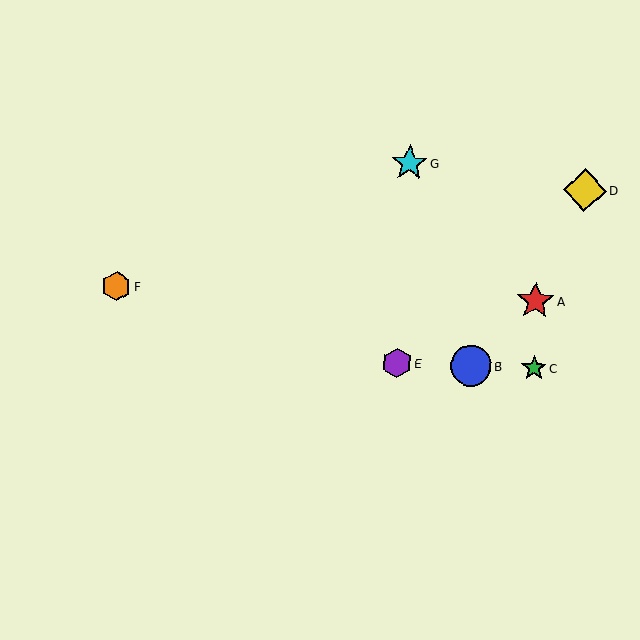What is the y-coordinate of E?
Object E is at y≈363.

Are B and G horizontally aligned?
No, B is at y≈366 and G is at y≈163.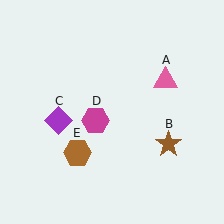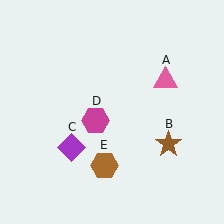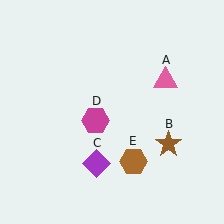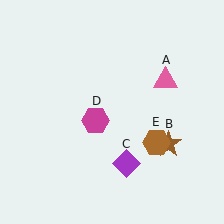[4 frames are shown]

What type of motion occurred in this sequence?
The purple diamond (object C), brown hexagon (object E) rotated counterclockwise around the center of the scene.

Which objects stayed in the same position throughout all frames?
Pink triangle (object A) and brown star (object B) and magenta hexagon (object D) remained stationary.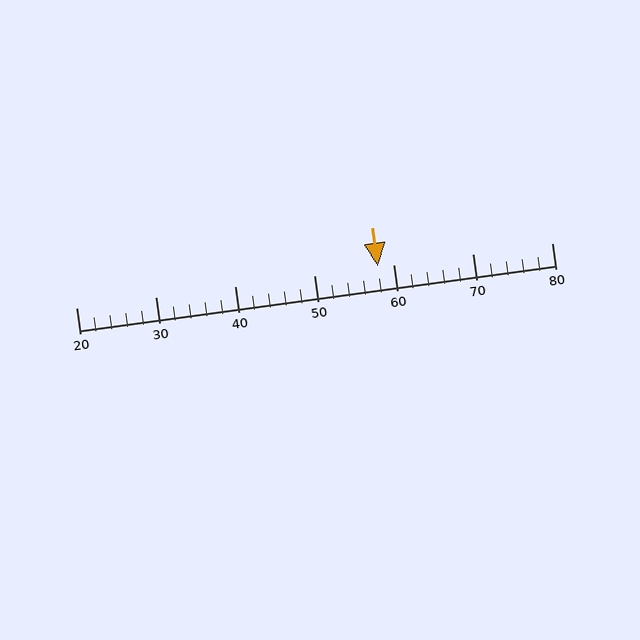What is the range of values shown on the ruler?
The ruler shows values from 20 to 80.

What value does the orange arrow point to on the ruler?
The orange arrow points to approximately 58.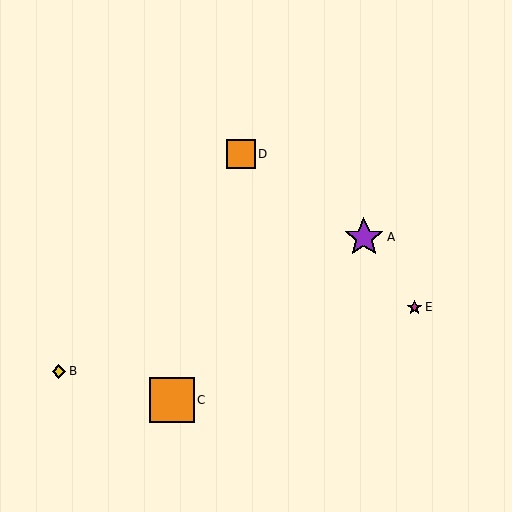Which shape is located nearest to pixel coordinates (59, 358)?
The yellow diamond (labeled B) at (59, 371) is nearest to that location.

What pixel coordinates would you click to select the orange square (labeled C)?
Click at (172, 400) to select the orange square C.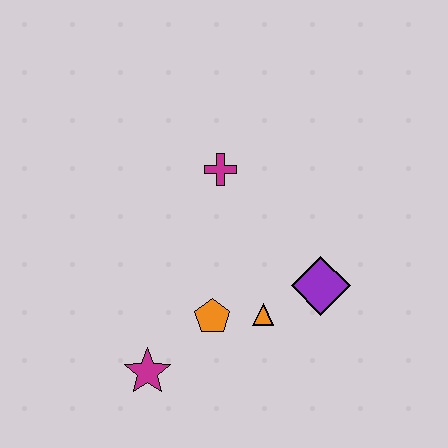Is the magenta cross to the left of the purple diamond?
Yes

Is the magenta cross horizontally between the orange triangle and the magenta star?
Yes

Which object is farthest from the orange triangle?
The magenta cross is farthest from the orange triangle.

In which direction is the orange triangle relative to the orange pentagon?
The orange triangle is to the right of the orange pentagon.